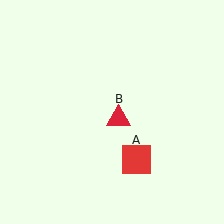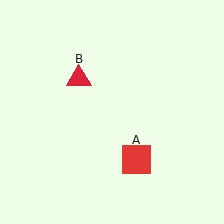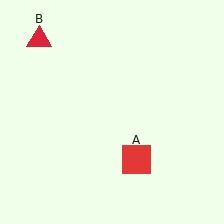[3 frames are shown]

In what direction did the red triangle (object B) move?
The red triangle (object B) moved up and to the left.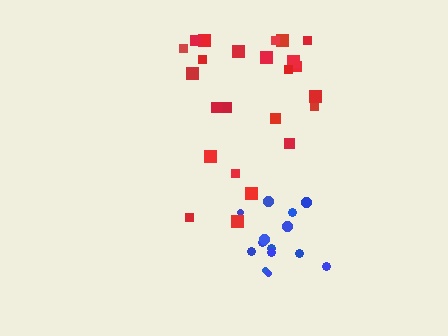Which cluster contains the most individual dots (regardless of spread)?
Red (24).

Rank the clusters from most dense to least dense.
blue, red.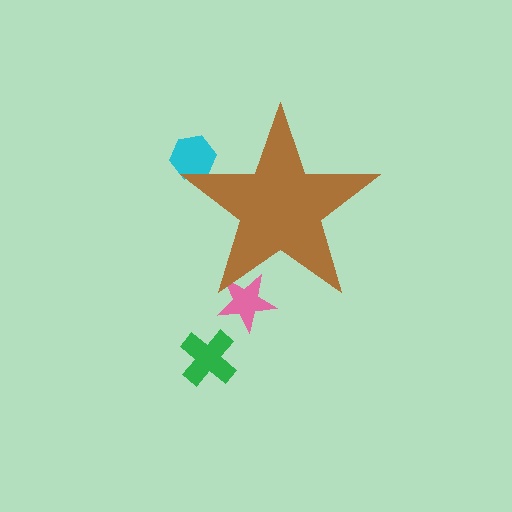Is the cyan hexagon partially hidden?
Yes, the cyan hexagon is partially hidden behind the brown star.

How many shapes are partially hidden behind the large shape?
2 shapes are partially hidden.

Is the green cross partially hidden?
No, the green cross is fully visible.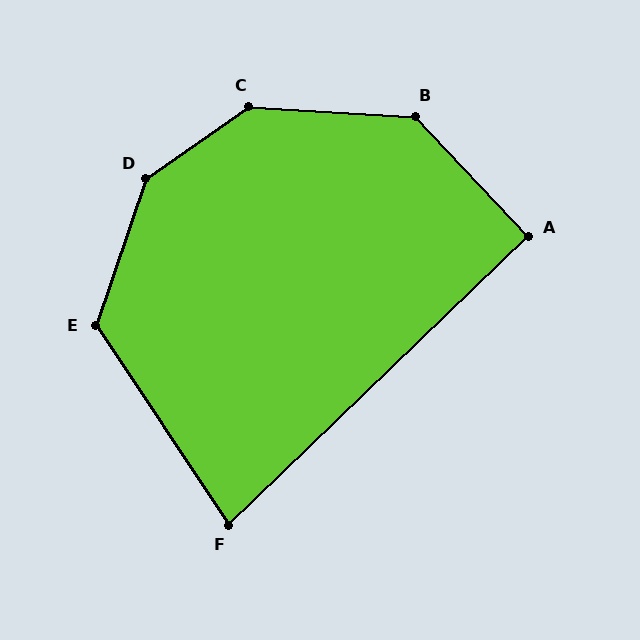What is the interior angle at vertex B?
Approximately 137 degrees (obtuse).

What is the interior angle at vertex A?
Approximately 91 degrees (approximately right).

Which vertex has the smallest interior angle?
F, at approximately 80 degrees.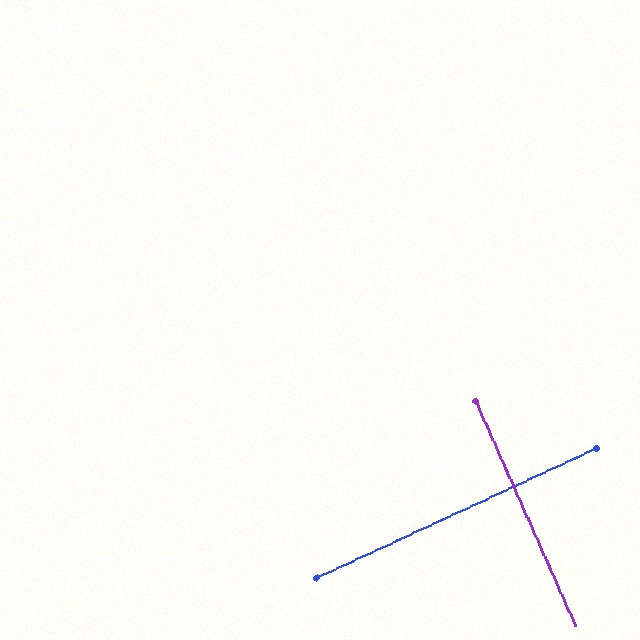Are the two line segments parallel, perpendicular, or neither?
Perpendicular — they meet at approximately 89°.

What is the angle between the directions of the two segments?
Approximately 89 degrees.